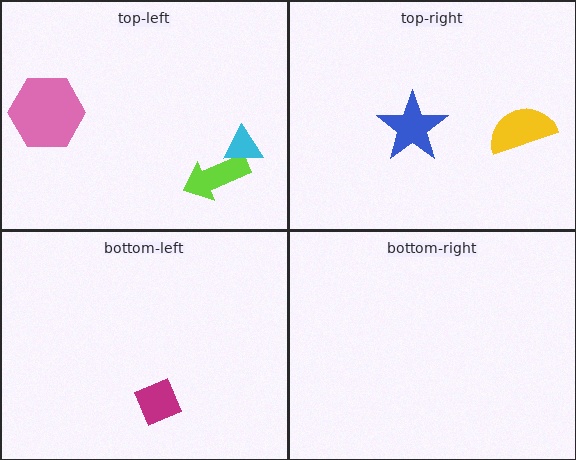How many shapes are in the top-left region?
3.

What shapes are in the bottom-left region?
The magenta diamond.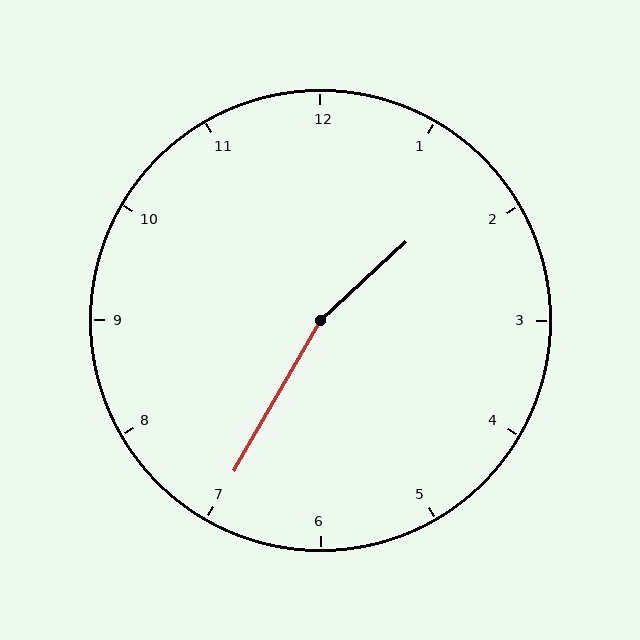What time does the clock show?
1:35.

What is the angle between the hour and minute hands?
Approximately 162 degrees.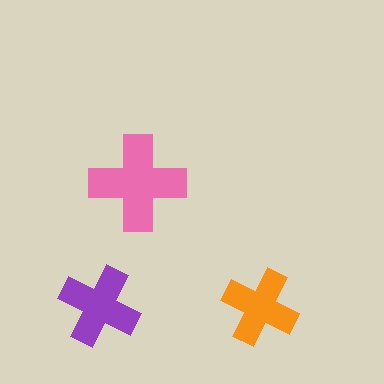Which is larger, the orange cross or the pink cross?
The pink one.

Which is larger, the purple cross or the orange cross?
The purple one.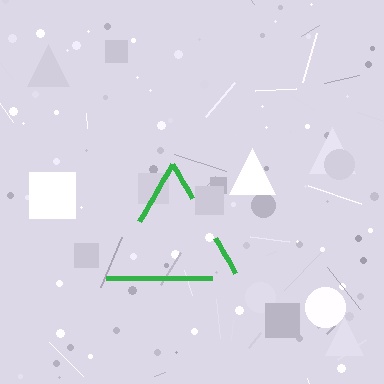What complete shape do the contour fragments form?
The contour fragments form a triangle.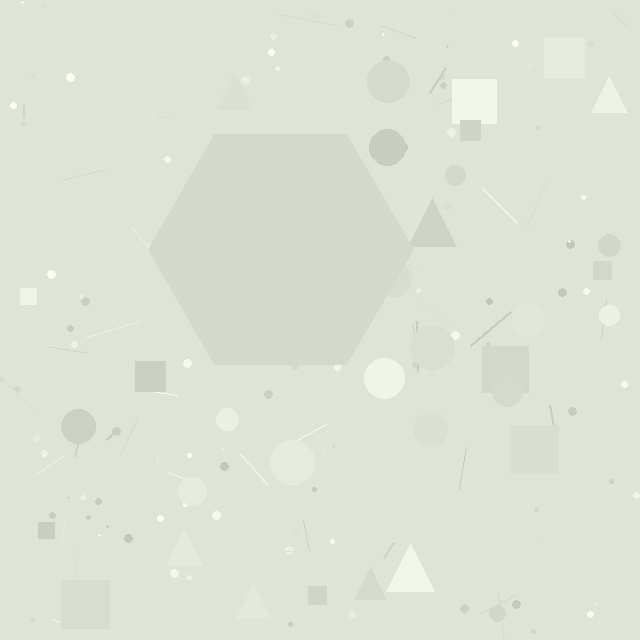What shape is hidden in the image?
A hexagon is hidden in the image.